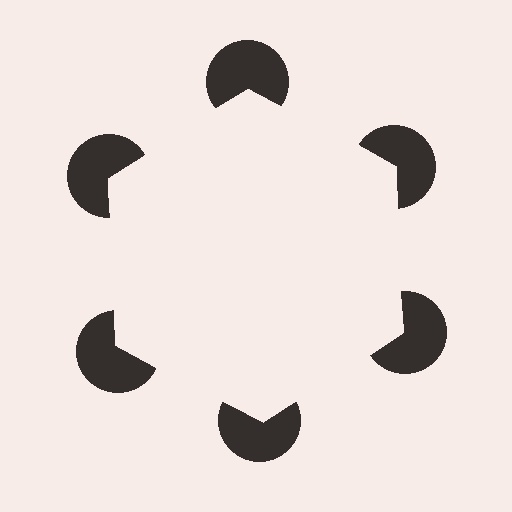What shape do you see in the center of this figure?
An illusory hexagon — its edges are inferred from the aligned wedge cuts in the pac-man discs, not physically drawn.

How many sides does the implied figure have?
6 sides.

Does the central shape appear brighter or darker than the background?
It typically appears slightly brighter than the background, even though no actual brightness change is drawn.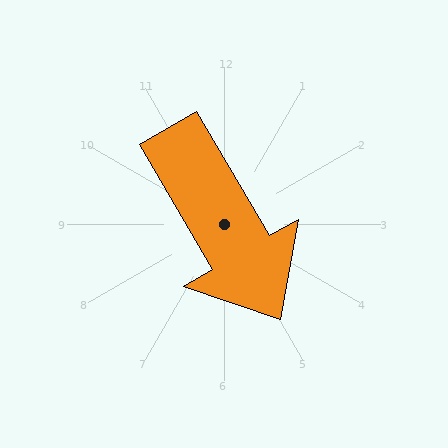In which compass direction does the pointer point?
Southeast.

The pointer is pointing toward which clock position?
Roughly 5 o'clock.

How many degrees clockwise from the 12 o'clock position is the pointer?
Approximately 150 degrees.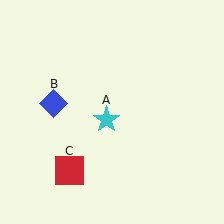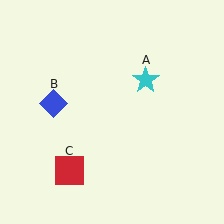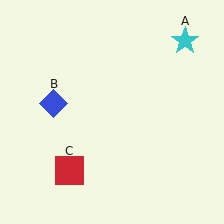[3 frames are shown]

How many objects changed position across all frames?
1 object changed position: cyan star (object A).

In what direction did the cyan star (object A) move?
The cyan star (object A) moved up and to the right.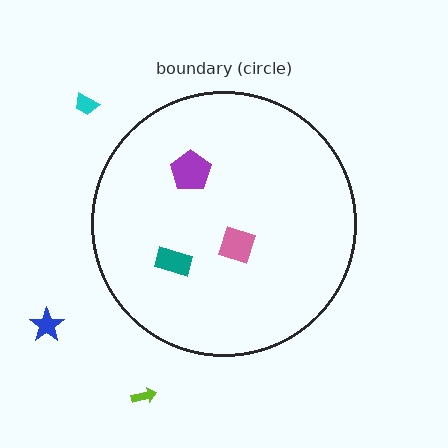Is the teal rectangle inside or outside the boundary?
Inside.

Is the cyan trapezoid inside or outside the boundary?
Outside.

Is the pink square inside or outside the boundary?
Inside.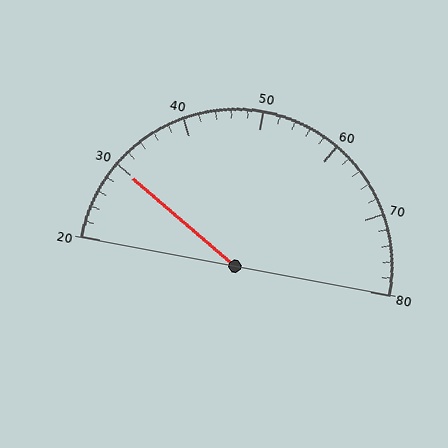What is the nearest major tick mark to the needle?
The nearest major tick mark is 30.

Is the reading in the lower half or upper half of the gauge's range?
The reading is in the lower half of the range (20 to 80).